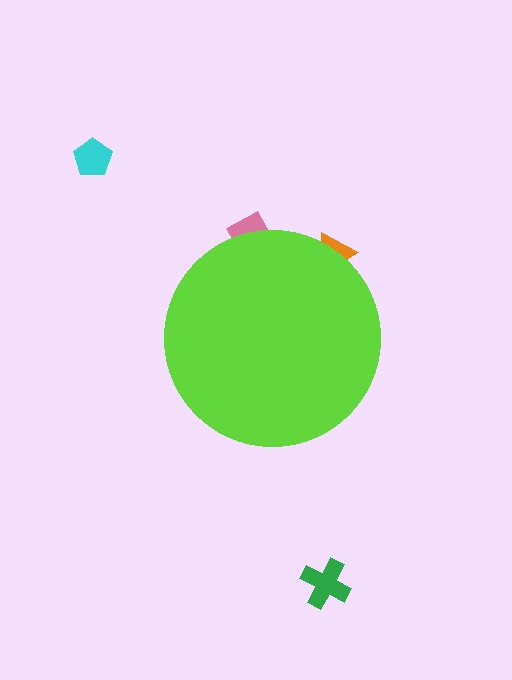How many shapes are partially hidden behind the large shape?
2 shapes are partially hidden.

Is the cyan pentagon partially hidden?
No, the cyan pentagon is fully visible.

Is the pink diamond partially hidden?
Yes, the pink diamond is partially hidden behind the lime circle.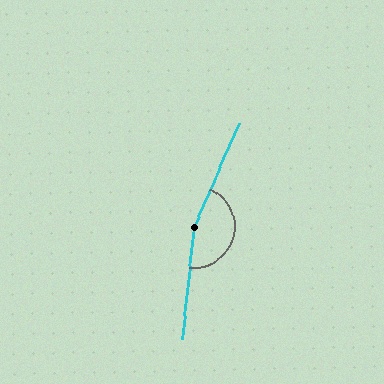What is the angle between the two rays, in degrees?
Approximately 162 degrees.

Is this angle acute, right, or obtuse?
It is obtuse.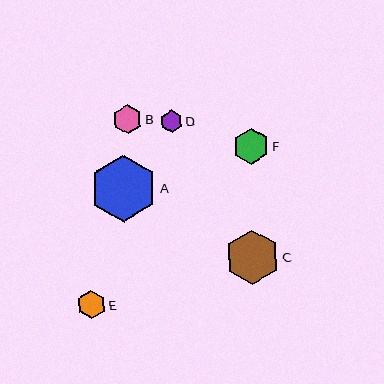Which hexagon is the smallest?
Hexagon D is the smallest with a size of approximately 22 pixels.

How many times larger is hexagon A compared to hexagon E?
Hexagon A is approximately 2.4 times the size of hexagon E.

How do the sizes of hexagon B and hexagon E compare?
Hexagon B and hexagon E are approximately the same size.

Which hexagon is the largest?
Hexagon A is the largest with a size of approximately 67 pixels.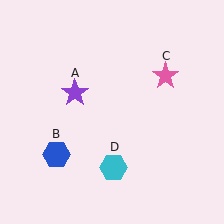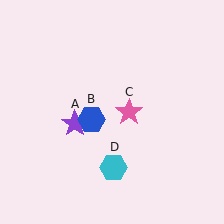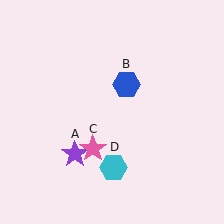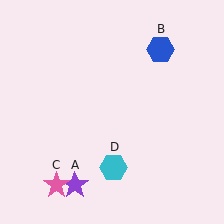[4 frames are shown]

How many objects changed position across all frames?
3 objects changed position: purple star (object A), blue hexagon (object B), pink star (object C).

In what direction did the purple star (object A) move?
The purple star (object A) moved down.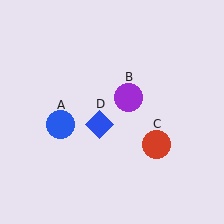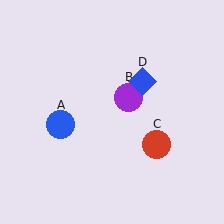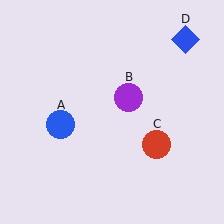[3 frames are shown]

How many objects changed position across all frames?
1 object changed position: blue diamond (object D).